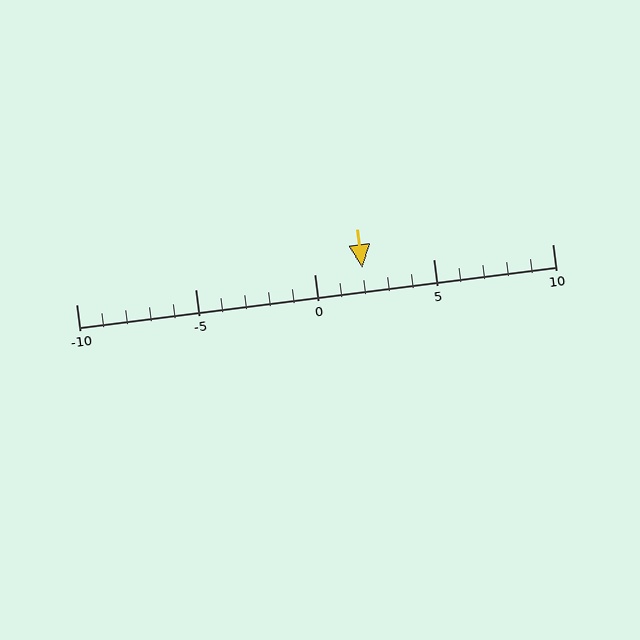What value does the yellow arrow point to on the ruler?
The yellow arrow points to approximately 2.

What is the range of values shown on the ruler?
The ruler shows values from -10 to 10.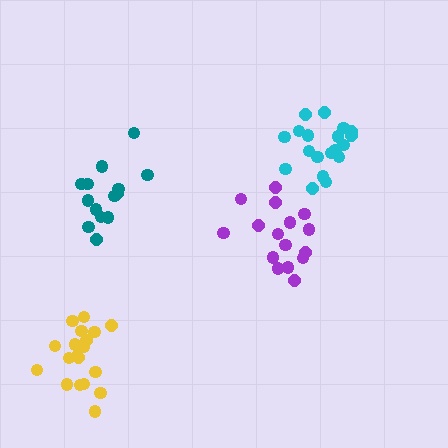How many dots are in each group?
Group 1: 19 dots, Group 2: 19 dots, Group 3: 16 dots, Group 4: 14 dots (68 total).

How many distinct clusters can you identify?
There are 4 distinct clusters.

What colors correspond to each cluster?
The clusters are colored: cyan, yellow, purple, teal.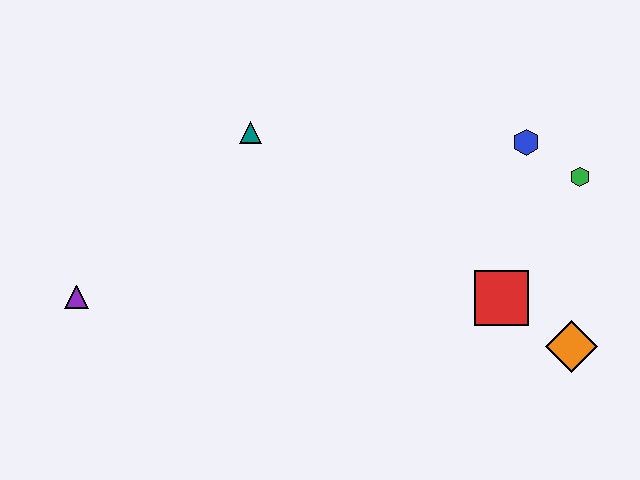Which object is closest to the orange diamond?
The red square is closest to the orange diamond.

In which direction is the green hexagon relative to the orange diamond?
The green hexagon is above the orange diamond.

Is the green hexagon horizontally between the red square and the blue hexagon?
No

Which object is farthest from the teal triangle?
The orange diamond is farthest from the teal triangle.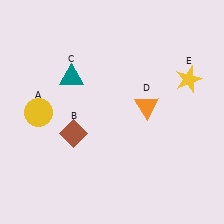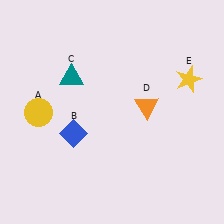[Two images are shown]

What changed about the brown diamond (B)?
In Image 1, B is brown. In Image 2, it changed to blue.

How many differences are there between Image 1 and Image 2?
There is 1 difference between the two images.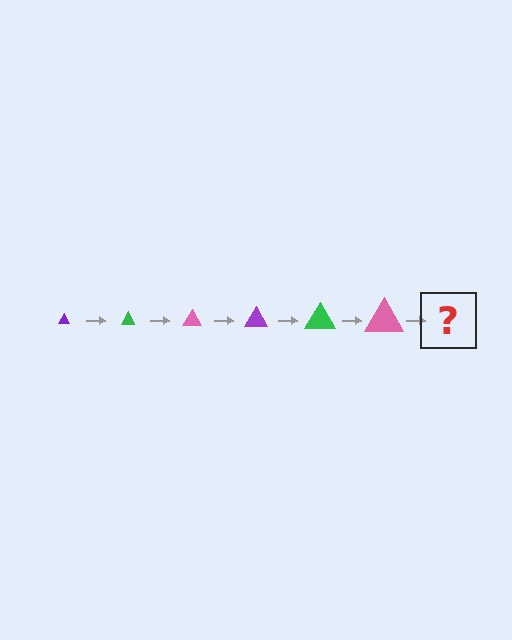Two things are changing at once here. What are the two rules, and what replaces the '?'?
The two rules are that the triangle grows larger each step and the color cycles through purple, green, and pink. The '?' should be a purple triangle, larger than the previous one.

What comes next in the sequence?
The next element should be a purple triangle, larger than the previous one.